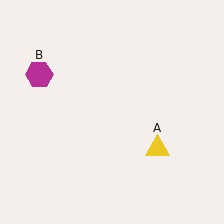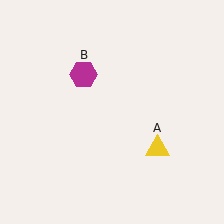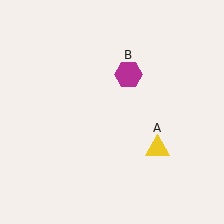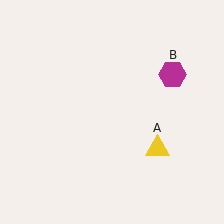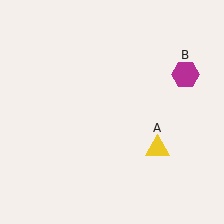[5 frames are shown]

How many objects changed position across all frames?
1 object changed position: magenta hexagon (object B).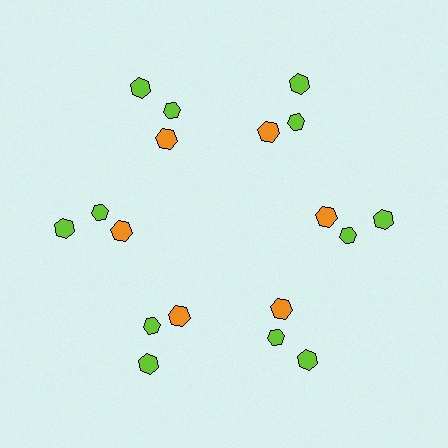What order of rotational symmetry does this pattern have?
This pattern has 6-fold rotational symmetry.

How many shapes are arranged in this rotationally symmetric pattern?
There are 18 shapes, arranged in 6 groups of 3.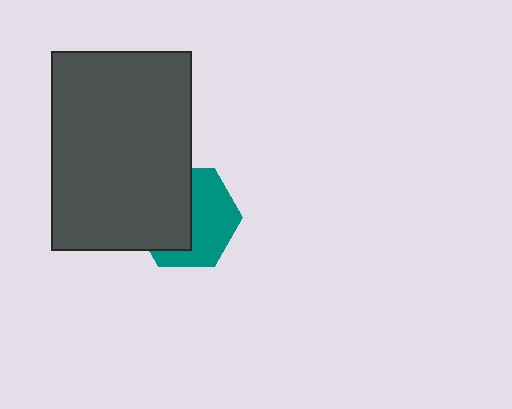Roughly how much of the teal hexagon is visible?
About half of it is visible (roughly 51%).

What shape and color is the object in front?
The object in front is a dark gray rectangle.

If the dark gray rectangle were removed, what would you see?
You would see the complete teal hexagon.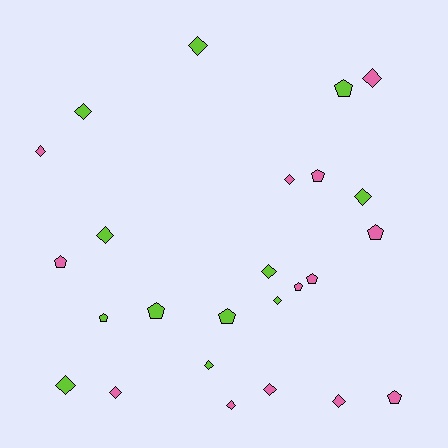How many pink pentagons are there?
There are 6 pink pentagons.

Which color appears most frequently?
Pink, with 13 objects.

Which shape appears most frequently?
Diamond, with 15 objects.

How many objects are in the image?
There are 25 objects.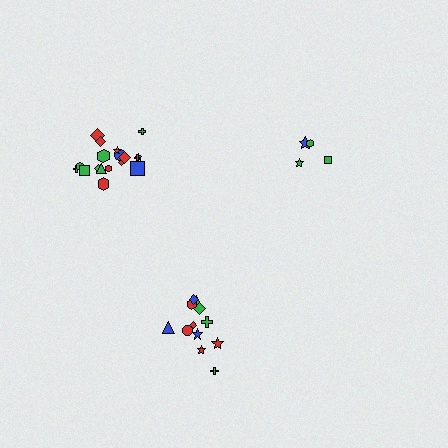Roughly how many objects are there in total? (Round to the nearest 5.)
Roughly 35 objects in total.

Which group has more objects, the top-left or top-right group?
The top-left group.